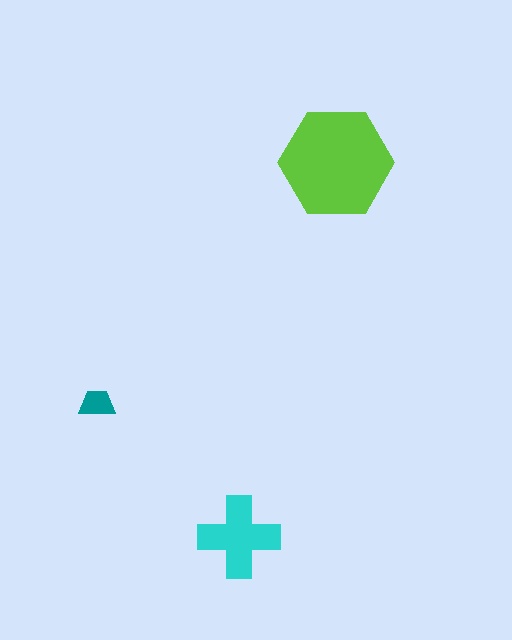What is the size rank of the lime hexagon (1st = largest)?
1st.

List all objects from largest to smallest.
The lime hexagon, the cyan cross, the teal trapezoid.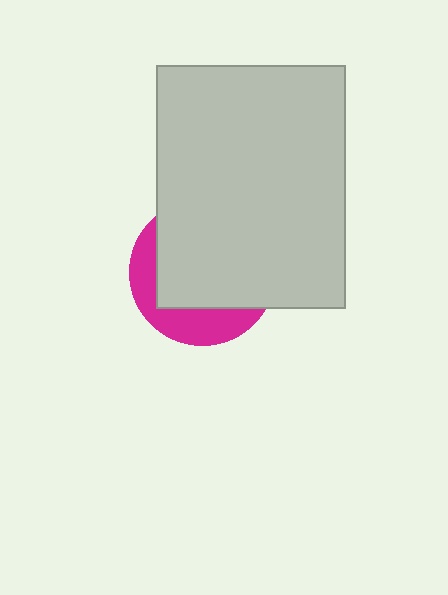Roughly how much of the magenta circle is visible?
A small part of it is visible (roughly 30%).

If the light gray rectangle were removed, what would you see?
You would see the complete magenta circle.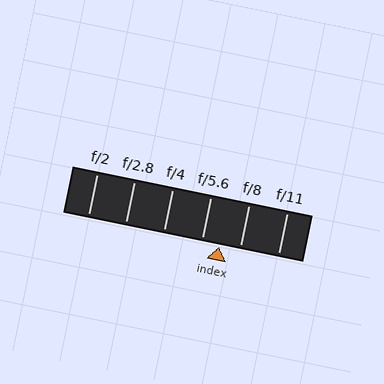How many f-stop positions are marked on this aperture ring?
There are 6 f-stop positions marked.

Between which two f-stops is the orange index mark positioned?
The index mark is between f/5.6 and f/8.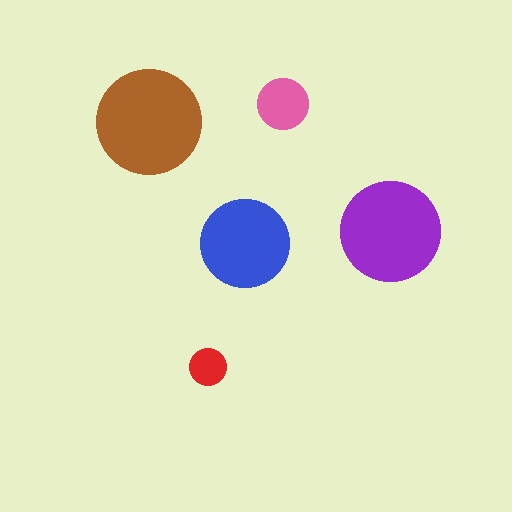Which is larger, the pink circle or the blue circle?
The blue one.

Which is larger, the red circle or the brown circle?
The brown one.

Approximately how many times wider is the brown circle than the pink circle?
About 2 times wider.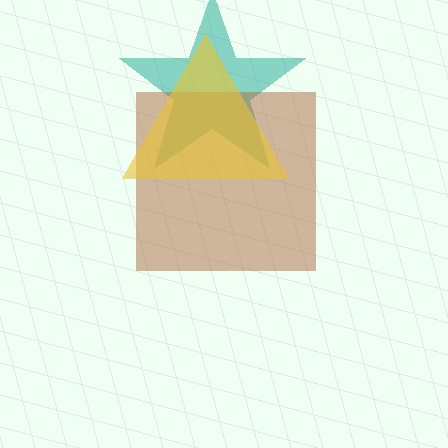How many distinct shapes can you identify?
There are 3 distinct shapes: a teal star, a brown square, a yellow triangle.